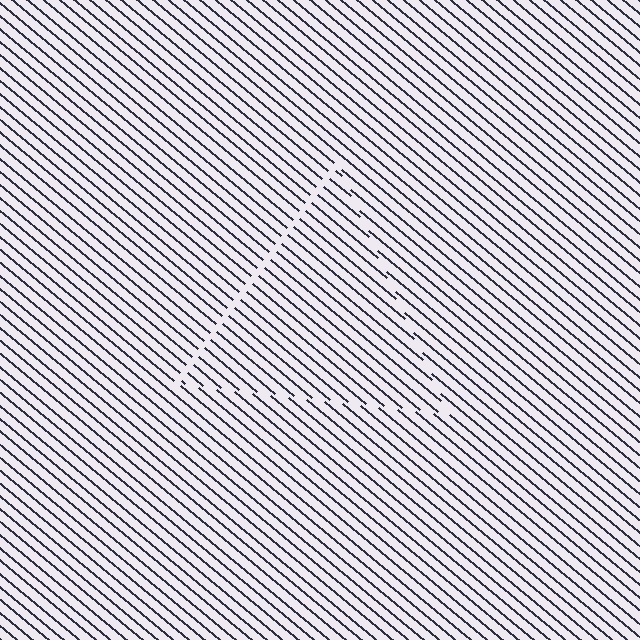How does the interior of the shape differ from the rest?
The interior of the shape contains the same grating, shifted by half a period — the contour is defined by the phase discontinuity where line-ends from the inner and outer gratings abut.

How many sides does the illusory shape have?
3 sides — the line-ends trace a triangle.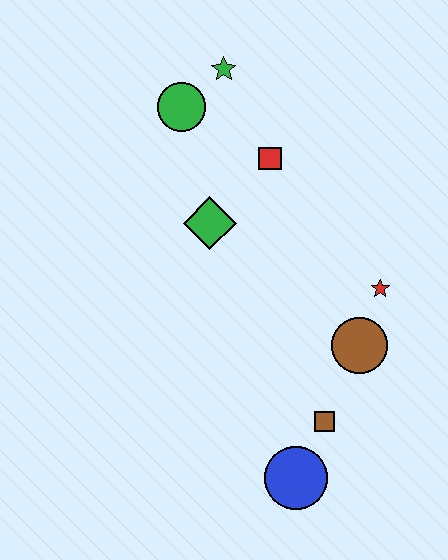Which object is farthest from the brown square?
The green star is farthest from the brown square.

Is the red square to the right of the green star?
Yes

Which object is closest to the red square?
The green diamond is closest to the red square.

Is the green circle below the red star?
No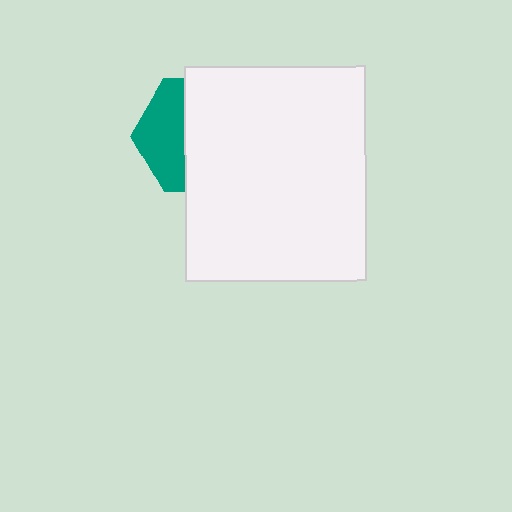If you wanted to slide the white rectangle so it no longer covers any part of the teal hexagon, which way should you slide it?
Slide it right — that is the most direct way to separate the two shapes.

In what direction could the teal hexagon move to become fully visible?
The teal hexagon could move left. That would shift it out from behind the white rectangle entirely.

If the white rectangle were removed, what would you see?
You would see the complete teal hexagon.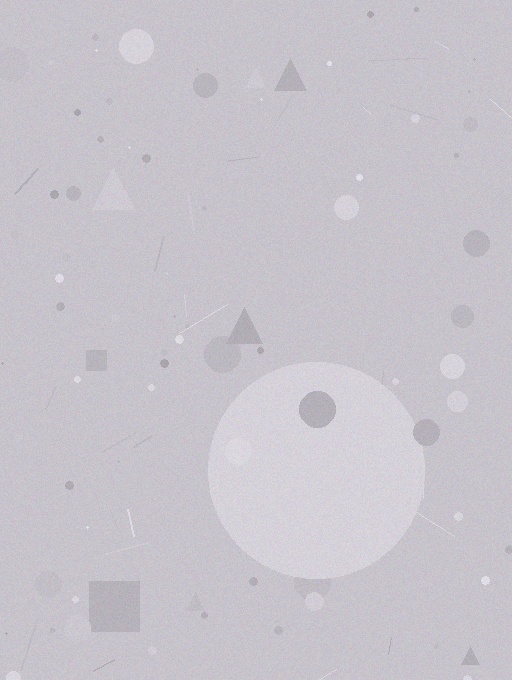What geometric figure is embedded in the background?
A circle is embedded in the background.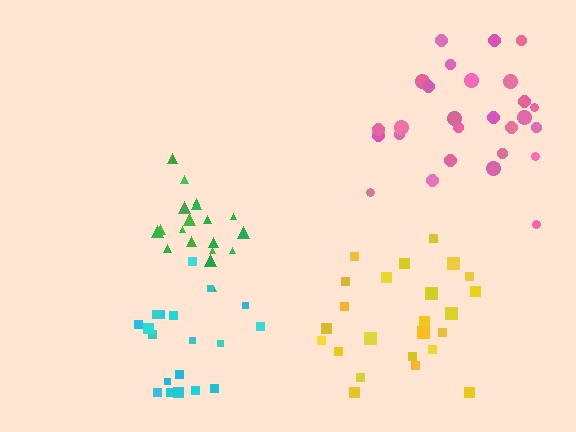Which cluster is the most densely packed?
Green.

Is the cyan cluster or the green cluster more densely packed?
Green.